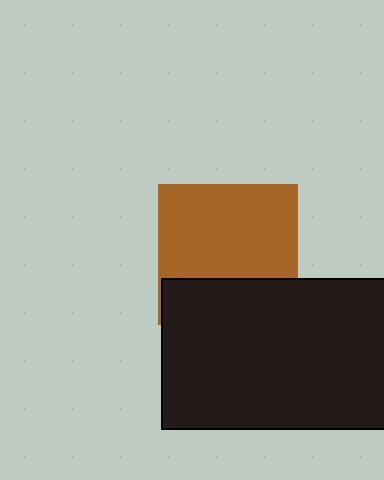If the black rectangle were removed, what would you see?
You would see the complete brown square.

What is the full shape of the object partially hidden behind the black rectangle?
The partially hidden object is a brown square.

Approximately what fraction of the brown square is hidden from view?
Roughly 33% of the brown square is hidden behind the black rectangle.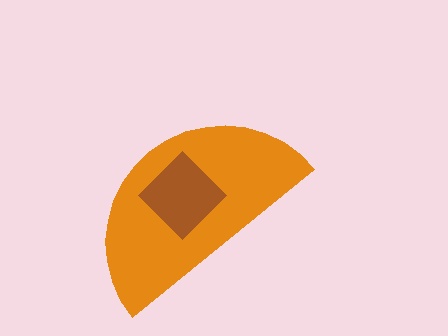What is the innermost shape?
The brown diamond.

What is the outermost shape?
The orange semicircle.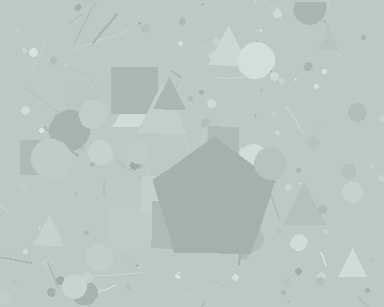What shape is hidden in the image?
A pentagon is hidden in the image.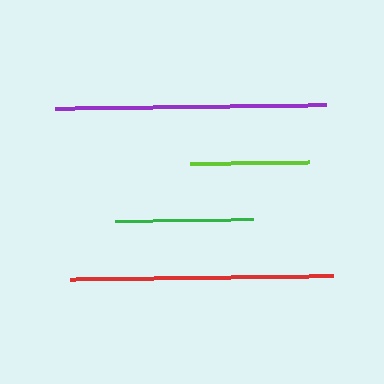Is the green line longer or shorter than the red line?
The red line is longer than the green line.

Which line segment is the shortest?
The lime line is the shortest at approximately 118 pixels.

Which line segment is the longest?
The purple line is the longest at approximately 271 pixels.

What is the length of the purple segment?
The purple segment is approximately 271 pixels long.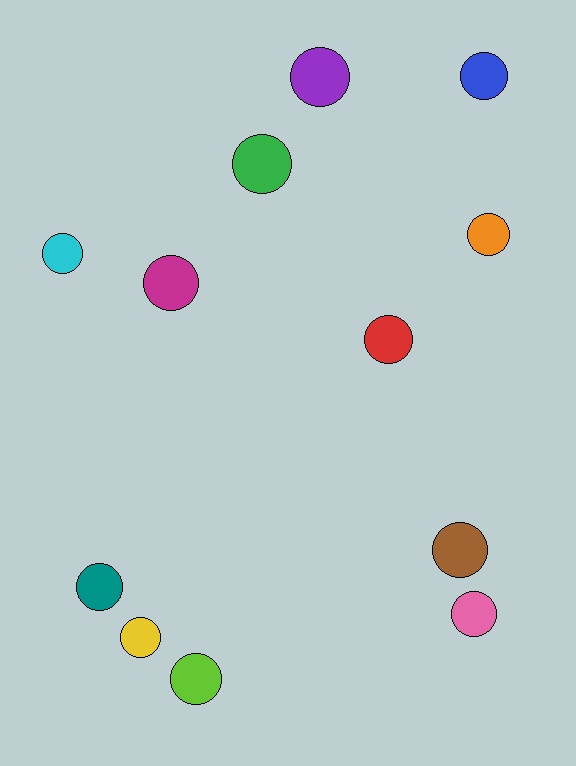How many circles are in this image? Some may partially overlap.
There are 12 circles.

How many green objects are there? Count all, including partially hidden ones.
There is 1 green object.